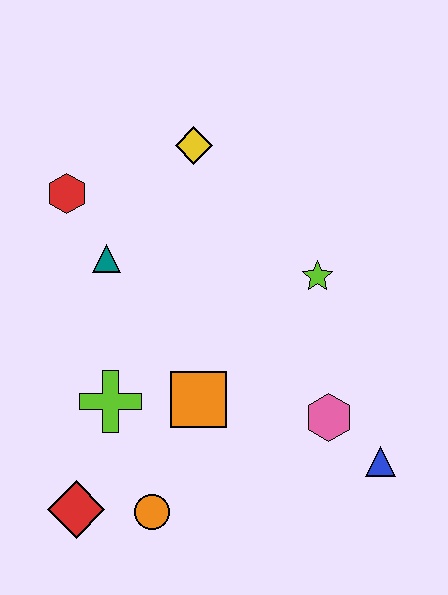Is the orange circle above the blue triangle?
No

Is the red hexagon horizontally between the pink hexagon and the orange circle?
No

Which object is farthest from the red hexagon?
The blue triangle is farthest from the red hexagon.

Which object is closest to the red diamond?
The orange circle is closest to the red diamond.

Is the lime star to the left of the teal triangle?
No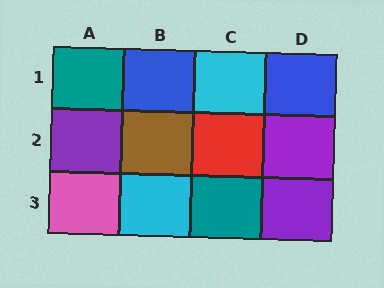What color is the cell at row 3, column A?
Pink.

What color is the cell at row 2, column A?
Purple.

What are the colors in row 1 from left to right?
Teal, blue, cyan, blue.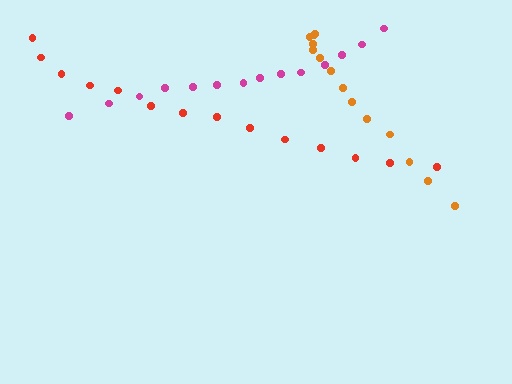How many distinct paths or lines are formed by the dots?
There are 3 distinct paths.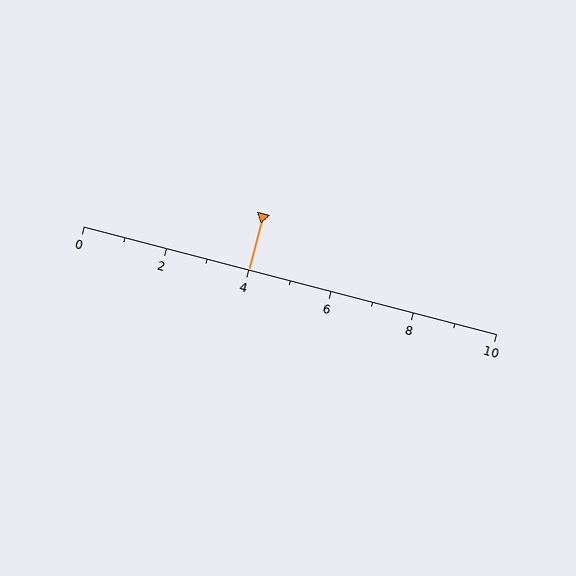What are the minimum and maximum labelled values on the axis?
The axis runs from 0 to 10.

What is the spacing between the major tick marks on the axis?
The major ticks are spaced 2 apart.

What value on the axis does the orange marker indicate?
The marker indicates approximately 4.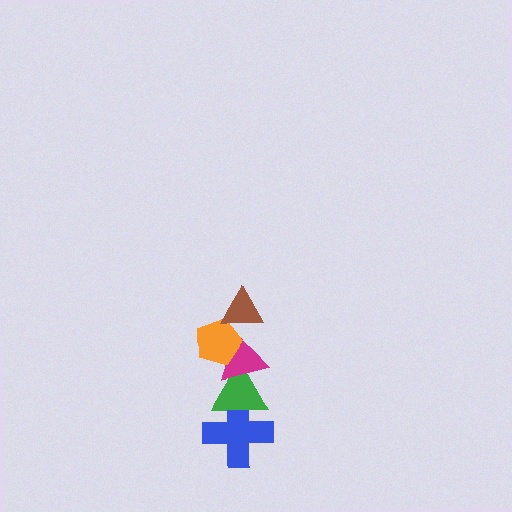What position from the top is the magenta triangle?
The magenta triangle is 3rd from the top.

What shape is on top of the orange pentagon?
The brown triangle is on top of the orange pentagon.